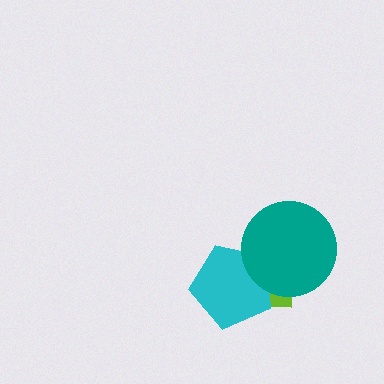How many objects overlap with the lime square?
2 objects overlap with the lime square.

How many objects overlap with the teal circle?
2 objects overlap with the teal circle.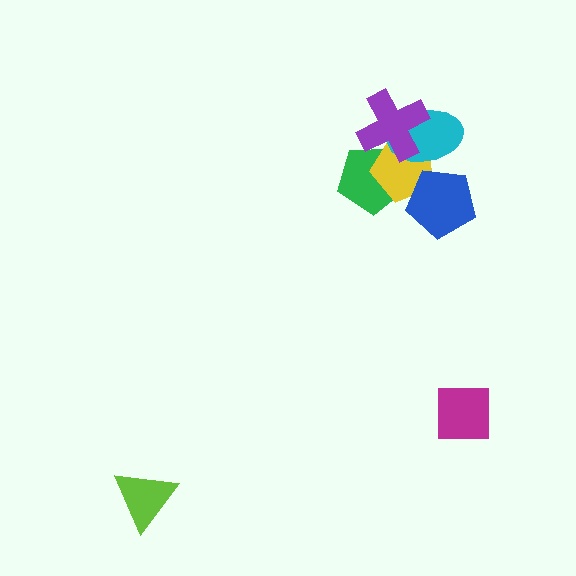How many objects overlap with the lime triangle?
0 objects overlap with the lime triangle.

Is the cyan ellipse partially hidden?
Yes, it is partially covered by another shape.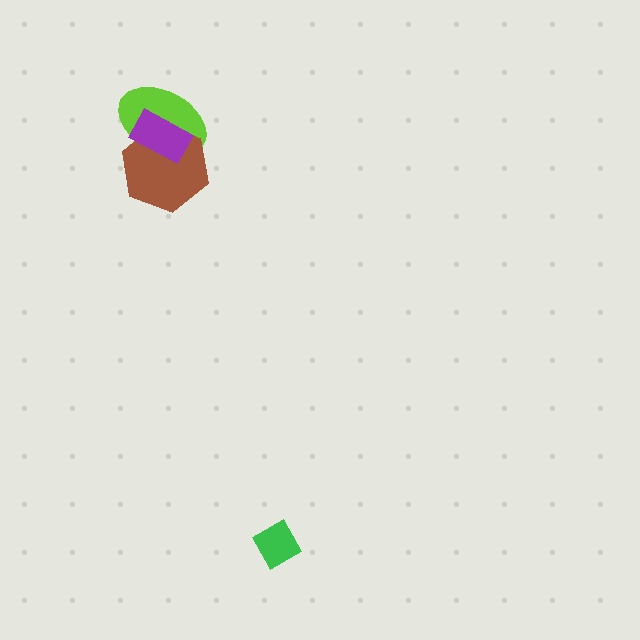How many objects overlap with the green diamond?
0 objects overlap with the green diamond.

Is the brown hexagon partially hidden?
Yes, it is partially covered by another shape.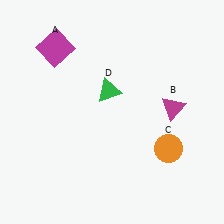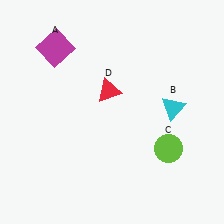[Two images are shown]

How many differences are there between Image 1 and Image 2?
There are 3 differences between the two images.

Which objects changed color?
B changed from magenta to cyan. C changed from orange to lime. D changed from green to red.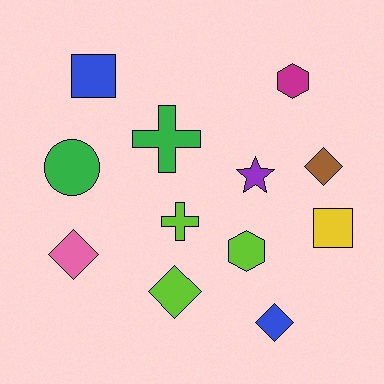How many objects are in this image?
There are 12 objects.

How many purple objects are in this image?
There is 1 purple object.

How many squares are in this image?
There are 2 squares.